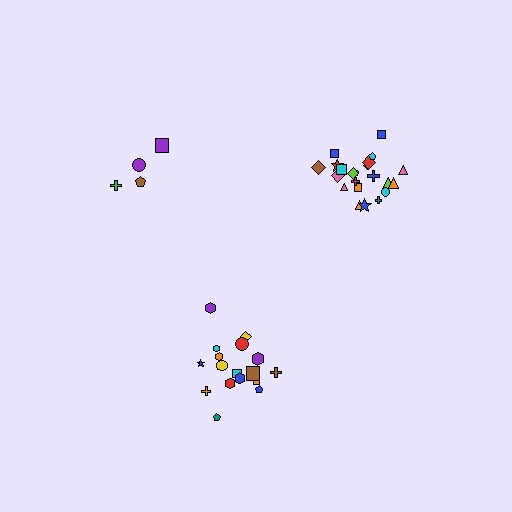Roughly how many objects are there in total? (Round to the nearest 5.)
Roughly 45 objects in total.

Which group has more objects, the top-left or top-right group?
The top-right group.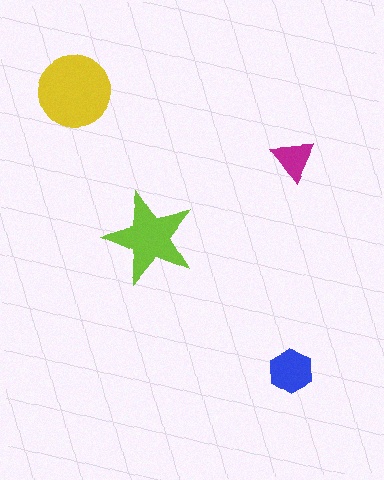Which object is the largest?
The yellow circle.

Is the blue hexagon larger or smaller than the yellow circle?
Smaller.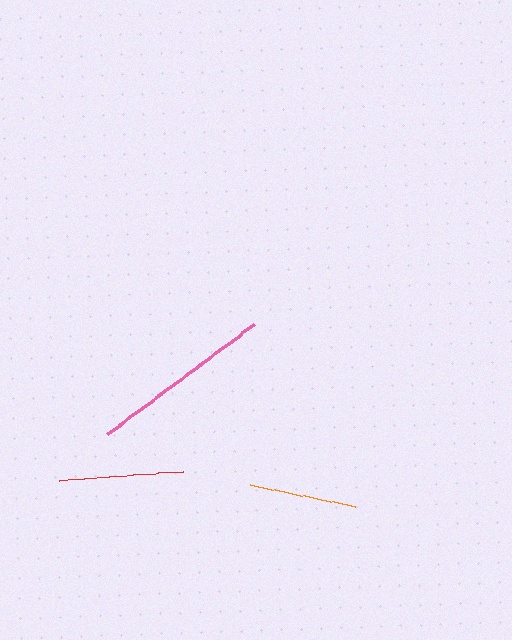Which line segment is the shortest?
The orange line is the shortest at approximately 108 pixels.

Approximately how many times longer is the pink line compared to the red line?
The pink line is approximately 1.5 times the length of the red line.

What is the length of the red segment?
The red segment is approximately 124 pixels long.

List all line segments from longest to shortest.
From longest to shortest: pink, red, orange.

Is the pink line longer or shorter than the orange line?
The pink line is longer than the orange line.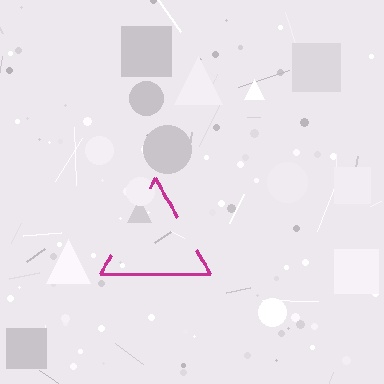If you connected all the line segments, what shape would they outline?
They would outline a triangle.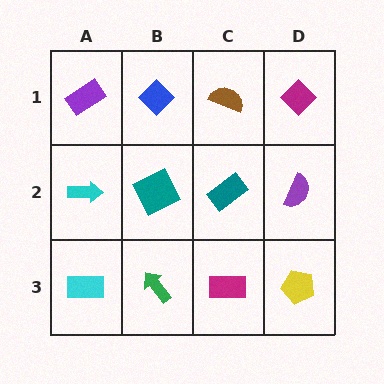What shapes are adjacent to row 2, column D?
A magenta diamond (row 1, column D), a yellow pentagon (row 3, column D), a teal rectangle (row 2, column C).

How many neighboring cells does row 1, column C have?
3.